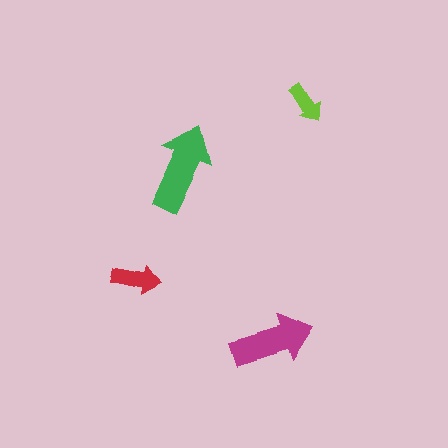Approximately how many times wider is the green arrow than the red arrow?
About 2 times wider.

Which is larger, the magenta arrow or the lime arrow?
The magenta one.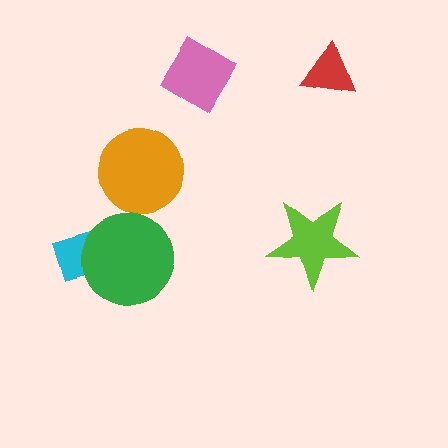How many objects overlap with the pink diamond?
0 objects overlap with the pink diamond.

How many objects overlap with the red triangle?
0 objects overlap with the red triangle.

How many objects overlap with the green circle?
1 object overlaps with the green circle.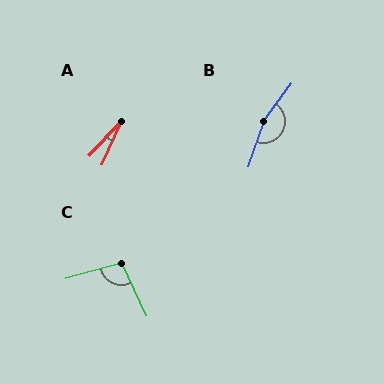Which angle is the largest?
B, at approximately 162 degrees.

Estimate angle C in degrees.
Approximately 99 degrees.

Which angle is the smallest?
A, at approximately 19 degrees.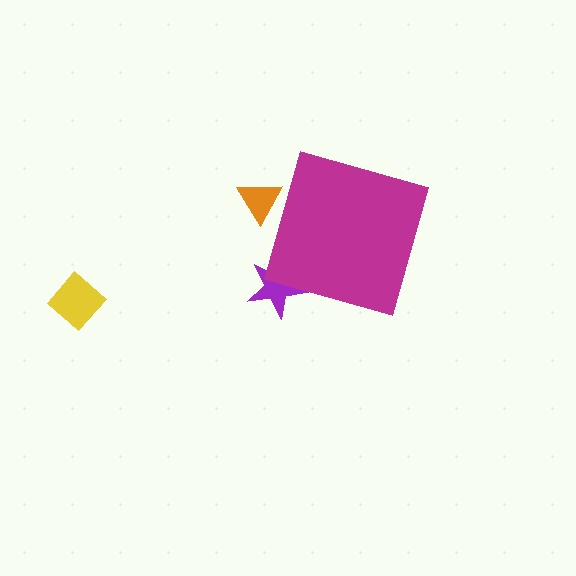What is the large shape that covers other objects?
A magenta diamond.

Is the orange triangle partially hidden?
Yes, the orange triangle is partially hidden behind the magenta diamond.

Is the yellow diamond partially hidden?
No, the yellow diamond is fully visible.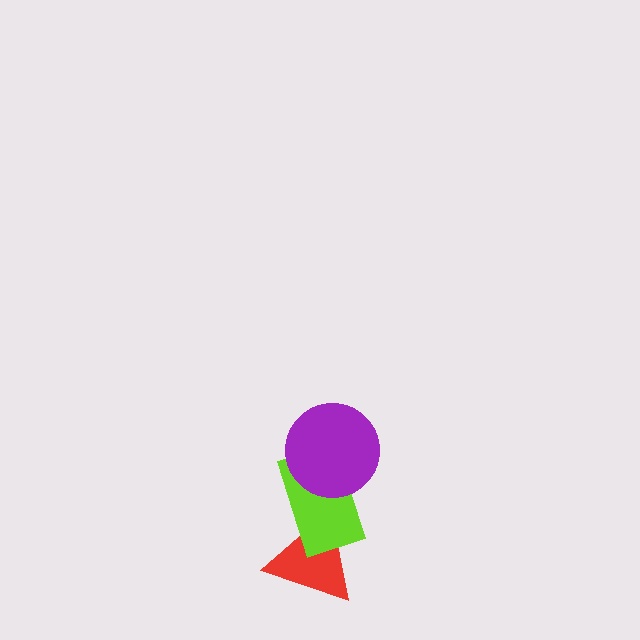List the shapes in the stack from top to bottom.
From top to bottom: the purple circle, the lime rectangle, the red triangle.